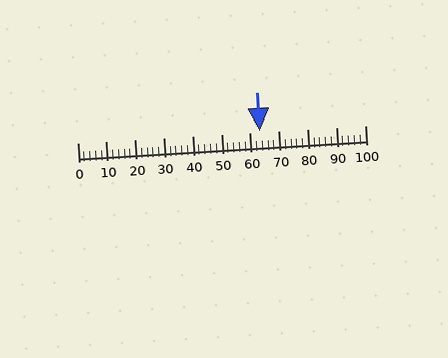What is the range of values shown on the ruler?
The ruler shows values from 0 to 100.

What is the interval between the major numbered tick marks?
The major tick marks are spaced 10 units apart.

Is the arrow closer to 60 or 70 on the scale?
The arrow is closer to 60.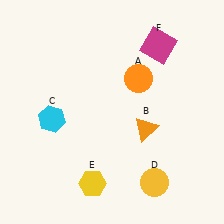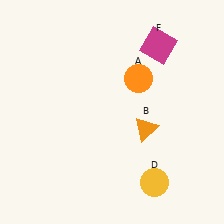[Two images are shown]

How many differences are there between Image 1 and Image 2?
There are 2 differences between the two images.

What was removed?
The cyan hexagon (C), the yellow hexagon (E) were removed in Image 2.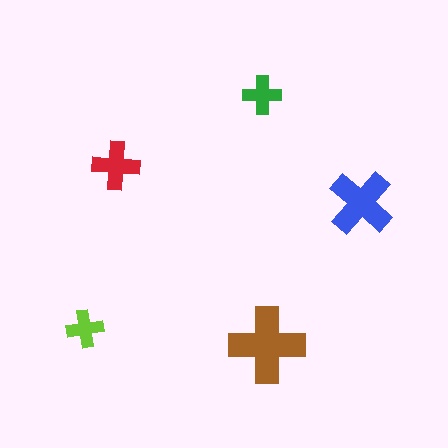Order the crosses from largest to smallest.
the brown one, the blue one, the red one, the green one, the lime one.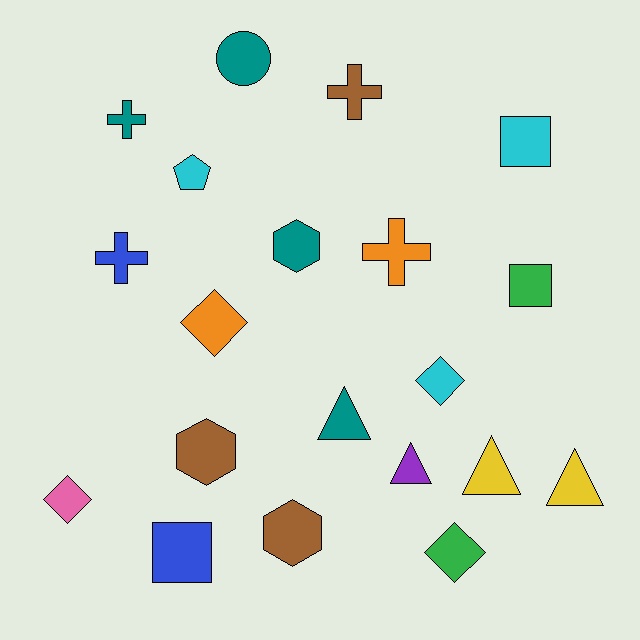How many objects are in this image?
There are 20 objects.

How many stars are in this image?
There are no stars.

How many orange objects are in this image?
There are 2 orange objects.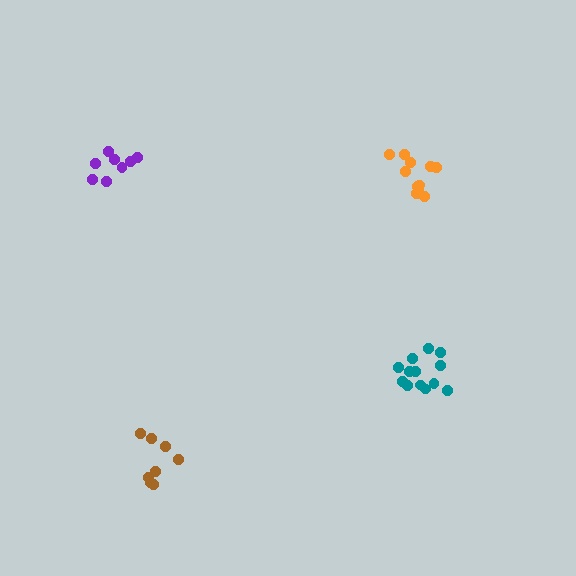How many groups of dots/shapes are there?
There are 4 groups.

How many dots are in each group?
Group 1: 8 dots, Group 2: 13 dots, Group 3: 11 dots, Group 4: 8 dots (40 total).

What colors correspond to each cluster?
The clusters are colored: brown, teal, orange, purple.